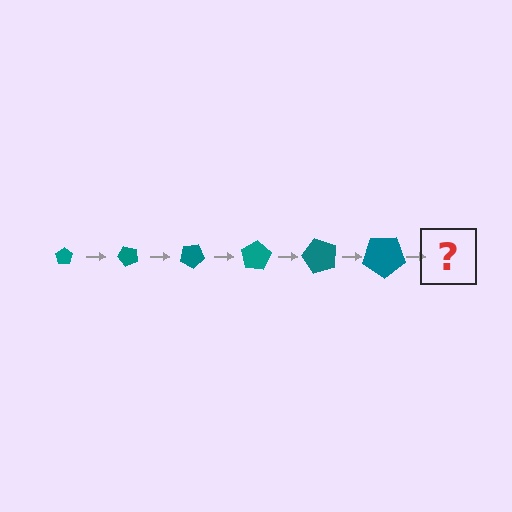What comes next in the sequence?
The next element should be a pentagon, larger than the previous one and rotated 300 degrees from the start.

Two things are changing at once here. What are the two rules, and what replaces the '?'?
The two rules are that the pentagon grows larger each step and it rotates 50 degrees each step. The '?' should be a pentagon, larger than the previous one and rotated 300 degrees from the start.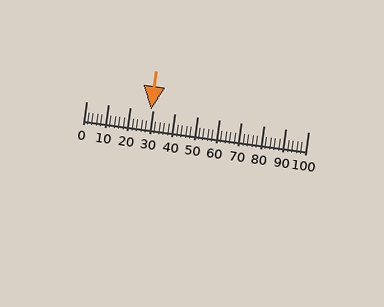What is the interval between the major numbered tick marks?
The major tick marks are spaced 10 units apart.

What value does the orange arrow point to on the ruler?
The orange arrow points to approximately 29.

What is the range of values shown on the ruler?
The ruler shows values from 0 to 100.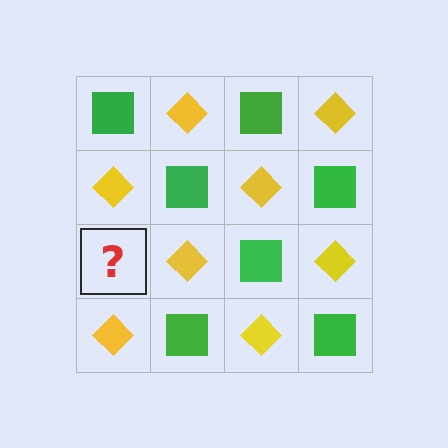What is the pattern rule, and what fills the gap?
The rule is that it alternates green square and yellow diamond in a checkerboard pattern. The gap should be filled with a green square.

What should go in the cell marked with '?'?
The missing cell should contain a green square.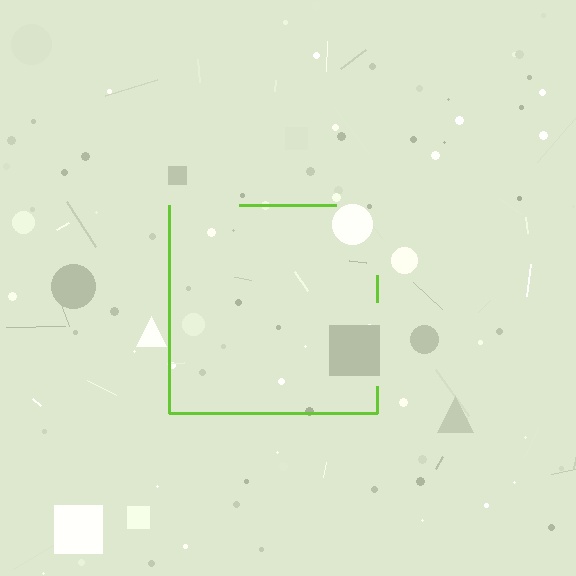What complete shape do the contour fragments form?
The contour fragments form a square.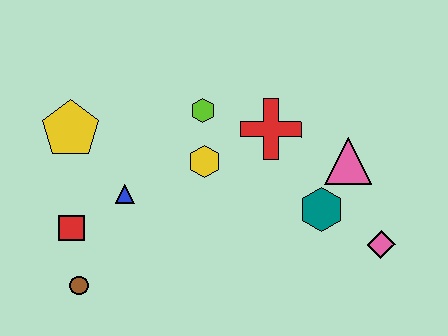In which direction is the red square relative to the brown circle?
The red square is above the brown circle.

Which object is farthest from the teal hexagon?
The yellow pentagon is farthest from the teal hexagon.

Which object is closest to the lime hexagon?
The yellow hexagon is closest to the lime hexagon.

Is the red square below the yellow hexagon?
Yes